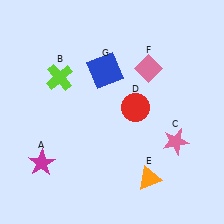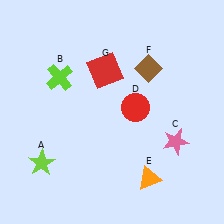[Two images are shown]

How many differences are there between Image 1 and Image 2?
There are 3 differences between the two images.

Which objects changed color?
A changed from magenta to lime. F changed from pink to brown. G changed from blue to red.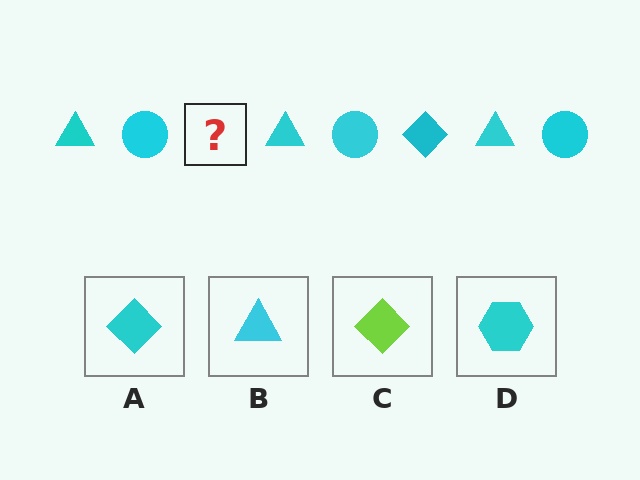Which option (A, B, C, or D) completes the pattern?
A.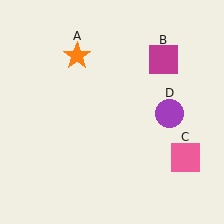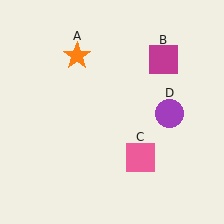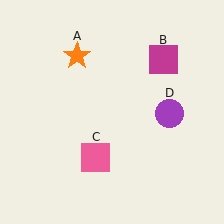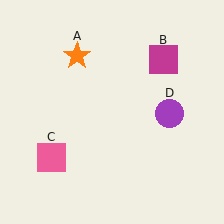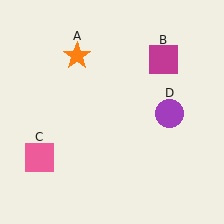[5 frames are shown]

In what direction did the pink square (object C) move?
The pink square (object C) moved left.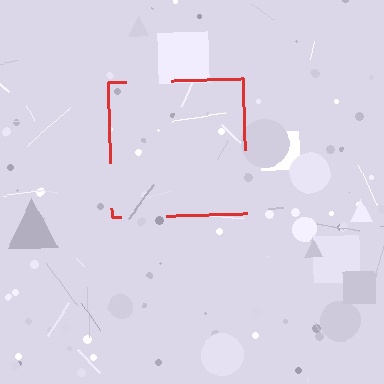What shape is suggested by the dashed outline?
The dashed outline suggests a square.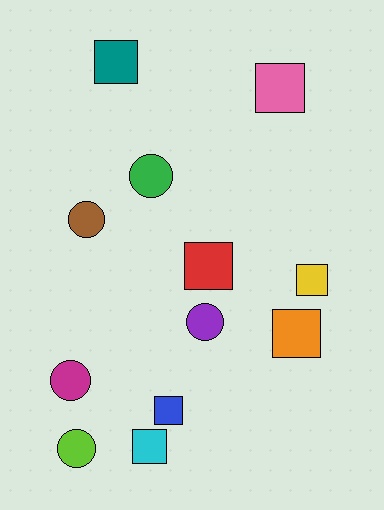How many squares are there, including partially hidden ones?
There are 7 squares.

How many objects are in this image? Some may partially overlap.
There are 12 objects.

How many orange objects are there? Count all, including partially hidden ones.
There is 1 orange object.